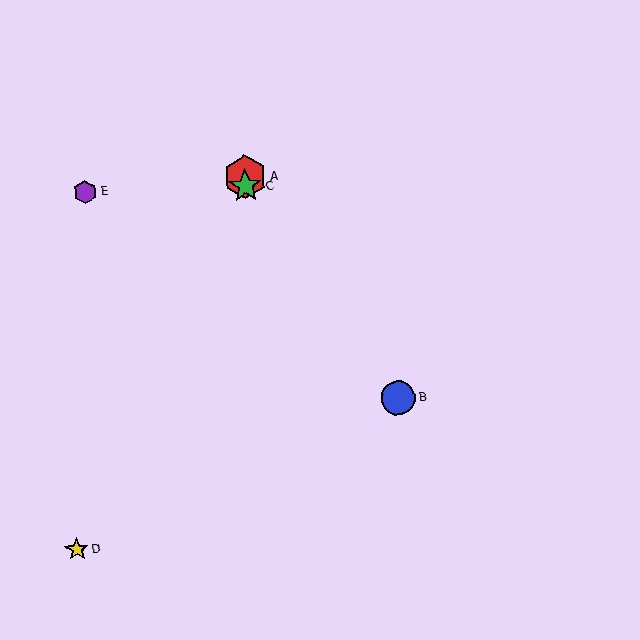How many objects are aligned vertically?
2 objects (A, C) are aligned vertically.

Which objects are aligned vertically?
Objects A, C are aligned vertically.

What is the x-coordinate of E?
Object E is at x≈85.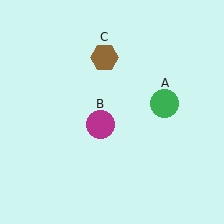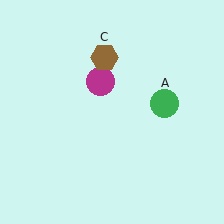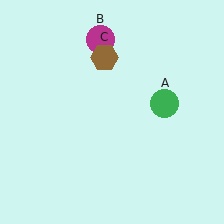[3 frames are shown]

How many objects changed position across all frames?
1 object changed position: magenta circle (object B).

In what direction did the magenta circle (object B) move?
The magenta circle (object B) moved up.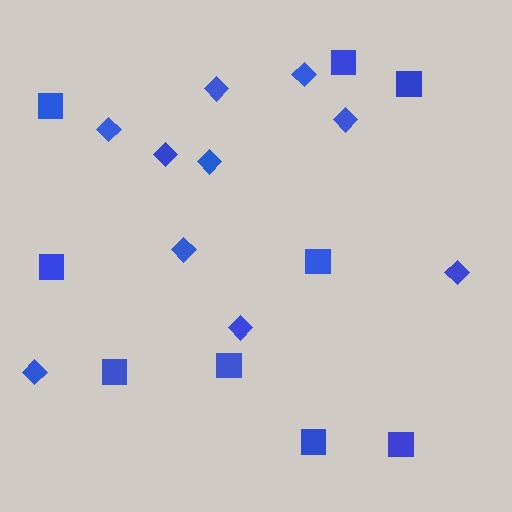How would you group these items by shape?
There are 2 groups: one group of squares (9) and one group of diamonds (10).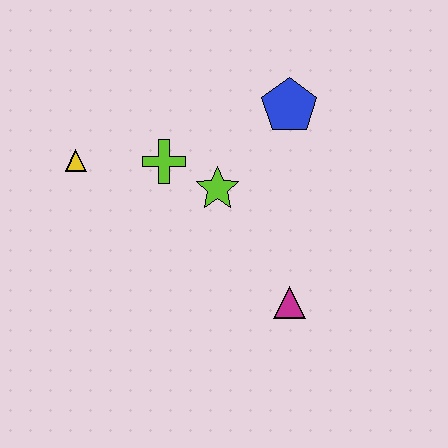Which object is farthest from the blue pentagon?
The yellow triangle is farthest from the blue pentagon.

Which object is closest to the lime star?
The lime cross is closest to the lime star.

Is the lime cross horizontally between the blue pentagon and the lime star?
No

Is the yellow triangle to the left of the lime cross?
Yes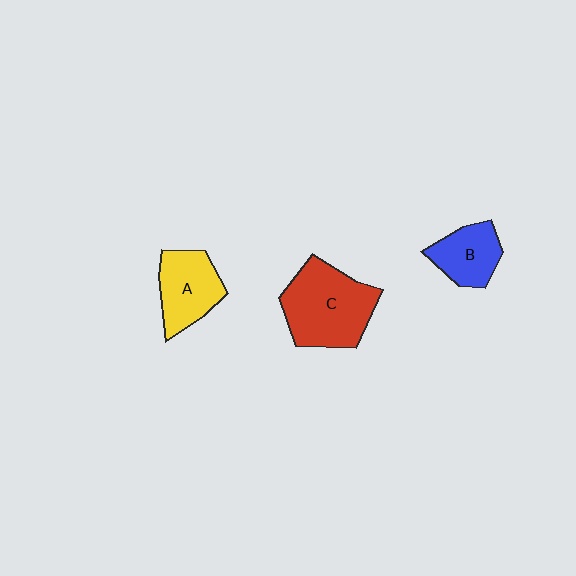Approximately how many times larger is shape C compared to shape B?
Approximately 1.8 times.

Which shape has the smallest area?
Shape B (blue).